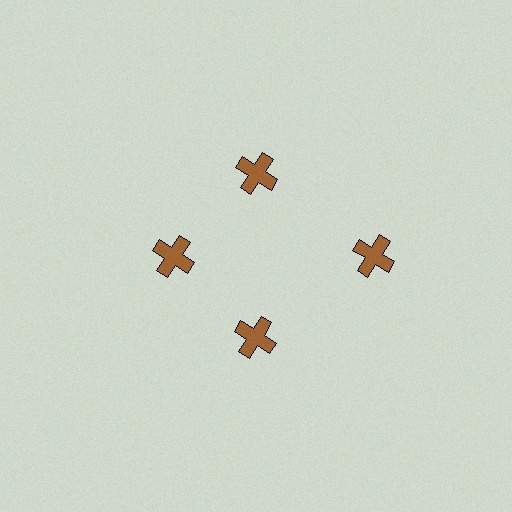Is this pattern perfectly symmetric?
No. The 4 brown crosses are arranged in a ring, but one element near the 3 o'clock position is pushed outward from the center, breaking the 4-fold rotational symmetry.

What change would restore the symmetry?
The symmetry would be restored by moving it inward, back onto the ring so that all 4 crosses sit at equal angles and equal distance from the center.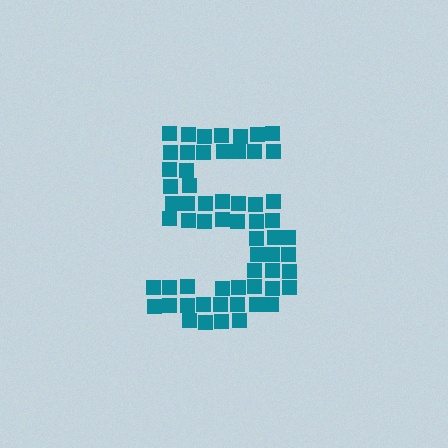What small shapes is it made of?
It is made of small squares.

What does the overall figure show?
The overall figure shows the digit 5.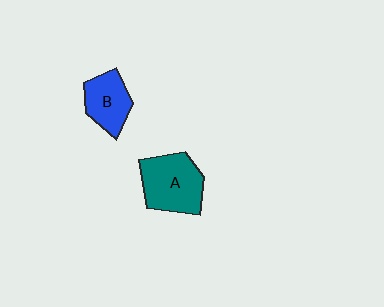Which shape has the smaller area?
Shape B (blue).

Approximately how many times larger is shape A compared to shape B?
Approximately 1.4 times.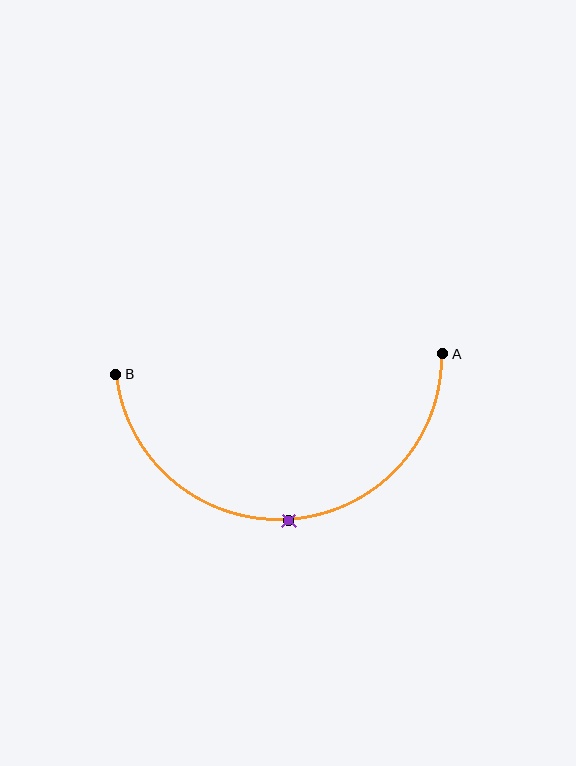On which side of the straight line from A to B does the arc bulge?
The arc bulges below the straight line connecting A and B.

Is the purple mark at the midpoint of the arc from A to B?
Yes. The purple mark lies on the arc at equal arc-length from both A and B — it is the arc midpoint.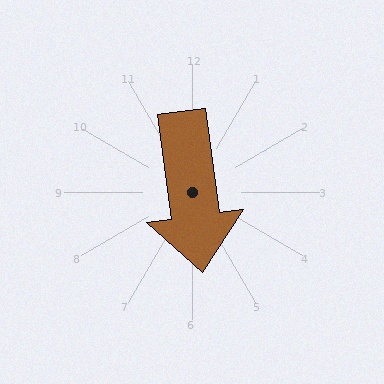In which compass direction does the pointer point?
South.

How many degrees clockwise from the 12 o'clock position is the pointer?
Approximately 172 degrees.